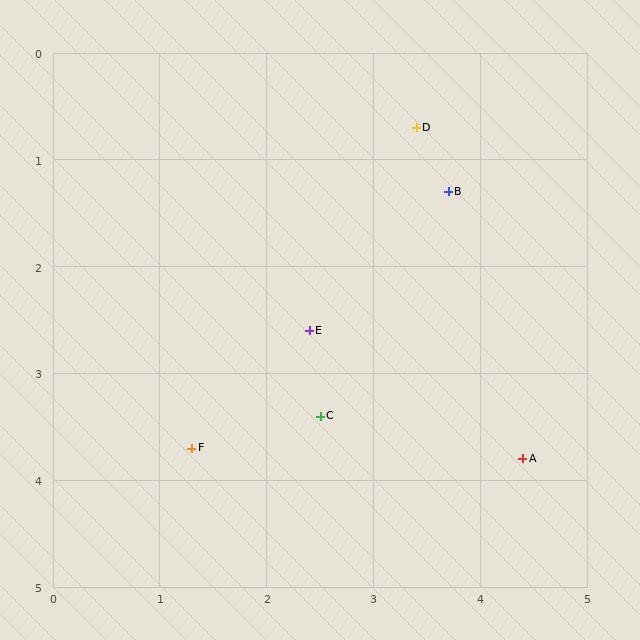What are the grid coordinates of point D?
Point D is at approximately (3.4, 0.7).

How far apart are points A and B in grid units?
Points A and B are about 2.6 grid units apart.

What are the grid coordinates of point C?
Point C is at approximately (2.5, 3.4).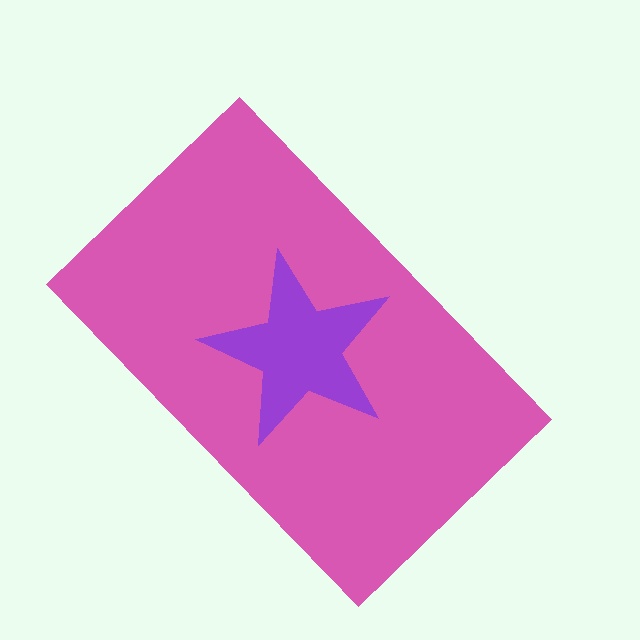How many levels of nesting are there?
2.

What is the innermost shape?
The purple star.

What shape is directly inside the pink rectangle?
The purple star.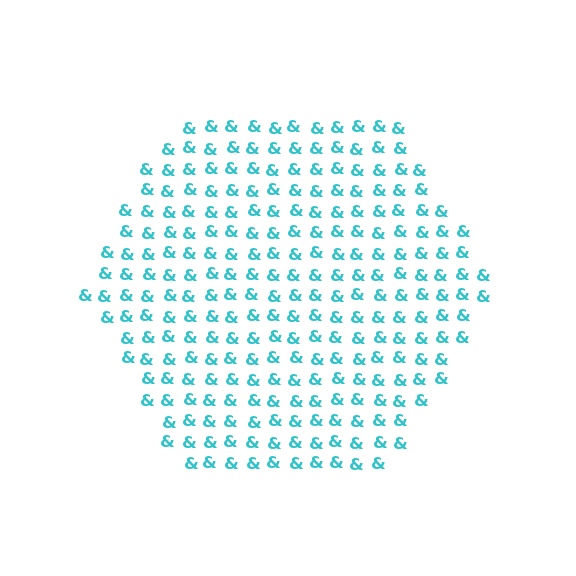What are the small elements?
The small elements are ampersands.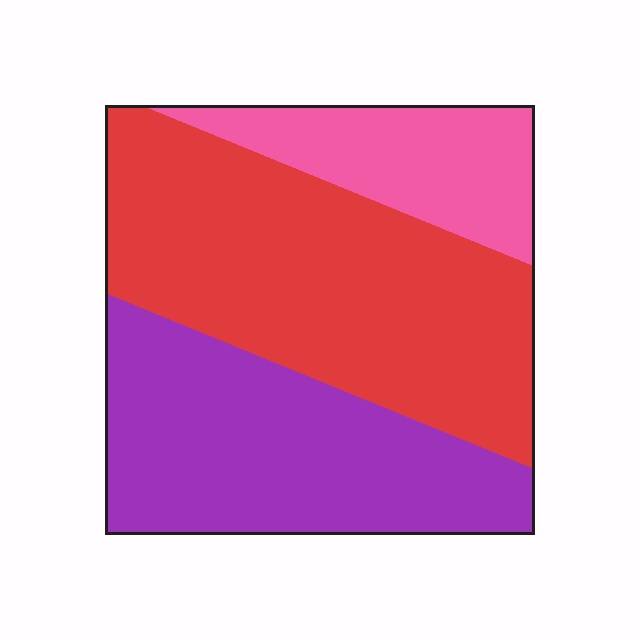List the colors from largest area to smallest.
From largest to smallest: red, purple, pink.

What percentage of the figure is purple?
Purple covers roughly 35% of the figure.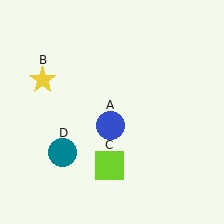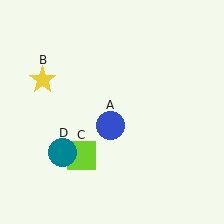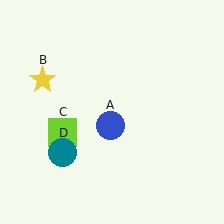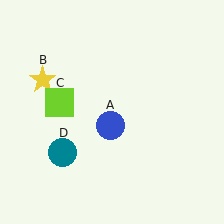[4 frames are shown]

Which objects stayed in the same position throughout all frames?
Blue circle (object A) and yellow star (object B) and teal circle (object D) remained stationary.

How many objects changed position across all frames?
1 object changed position: lime square (object C).